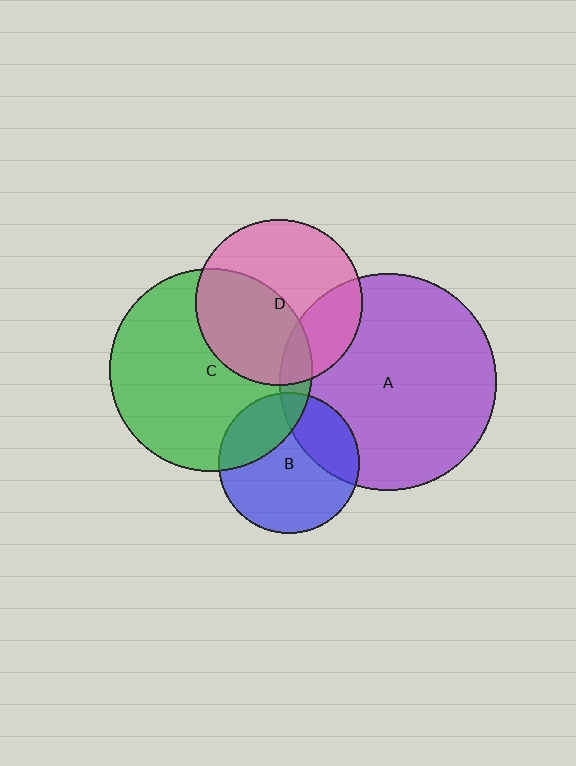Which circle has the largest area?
Circle A (purple).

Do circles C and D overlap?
Yes.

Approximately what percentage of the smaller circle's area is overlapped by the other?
Approximately 45%.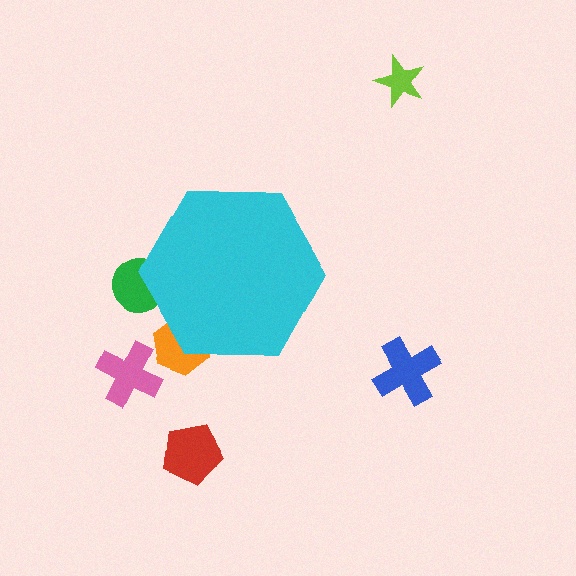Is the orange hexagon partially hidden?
Yes, the orange hexagon is partially hidden behind the cyan hexagon.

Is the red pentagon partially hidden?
No, the red pentagon is fully visible.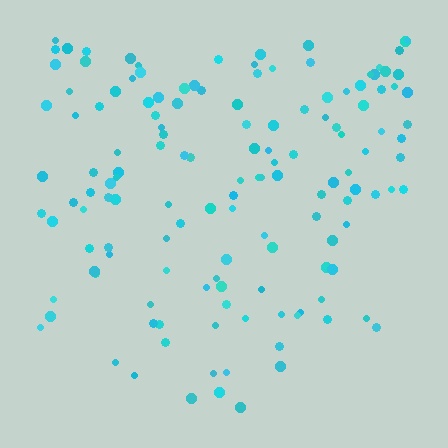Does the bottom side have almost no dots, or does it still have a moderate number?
Still a moderate number, just noticeably fewer than the top.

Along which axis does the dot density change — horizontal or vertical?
Vertical.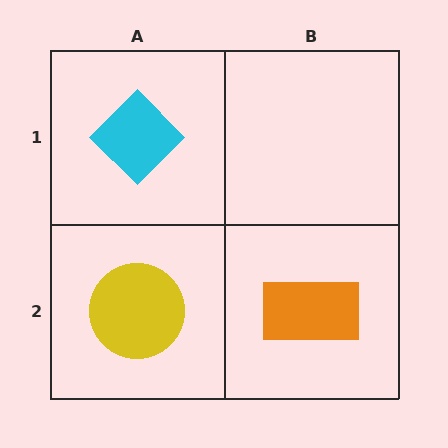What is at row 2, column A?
A yellow circle.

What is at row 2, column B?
An orange rectangle.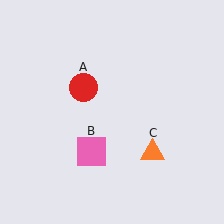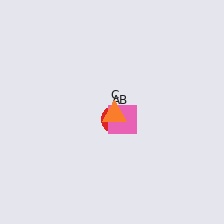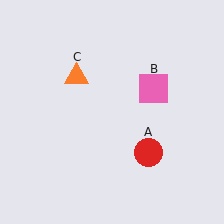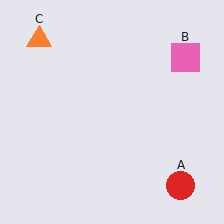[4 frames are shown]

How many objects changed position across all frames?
3 objects changed position: red circle (object A), pink square (object B), orange triangle (object C).